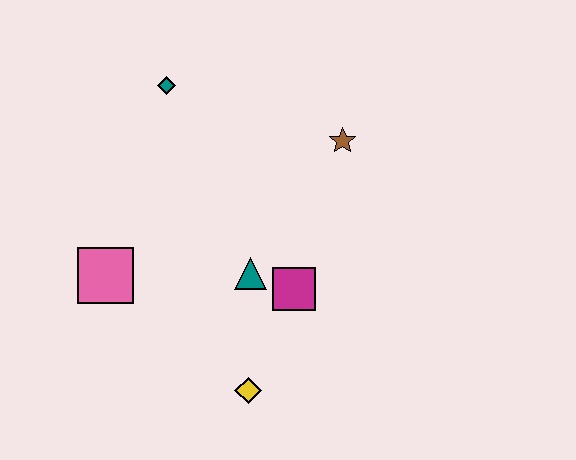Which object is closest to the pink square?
The teal triangle is closest to the pink square.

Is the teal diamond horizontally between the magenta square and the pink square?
Yes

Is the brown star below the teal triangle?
No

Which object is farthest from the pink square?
The brown star is farthest from the pink square.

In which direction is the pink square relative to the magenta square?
The pink square is to the left of the magenta square.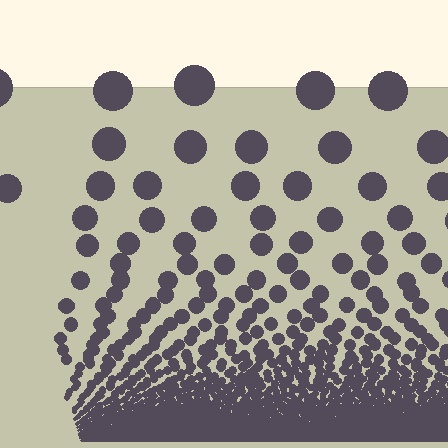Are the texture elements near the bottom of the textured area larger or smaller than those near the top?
Smaller. The gradient is inverted — elements near the bottom are smaller and denser.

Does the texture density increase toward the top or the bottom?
Density increases toward the bottom.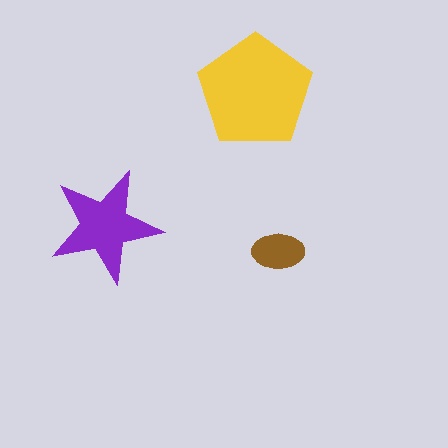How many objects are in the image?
There are 3 objects in the image.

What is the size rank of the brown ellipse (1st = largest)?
3rd.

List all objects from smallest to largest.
The brown ellipse, the purple star, the yellow pentagon.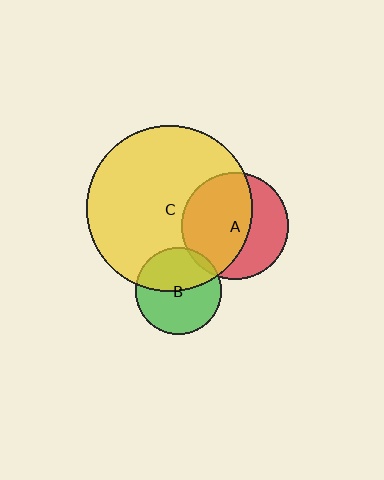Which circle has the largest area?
Circle C (yellow).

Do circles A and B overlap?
Yes.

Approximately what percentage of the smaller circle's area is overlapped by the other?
Approximately 5%.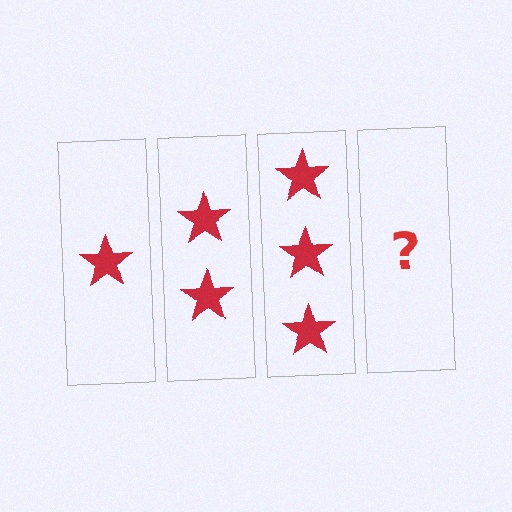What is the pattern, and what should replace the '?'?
The pattern is that each step adds one more star. The '?' should be 4 stars.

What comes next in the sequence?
The next element should be 4 stars.